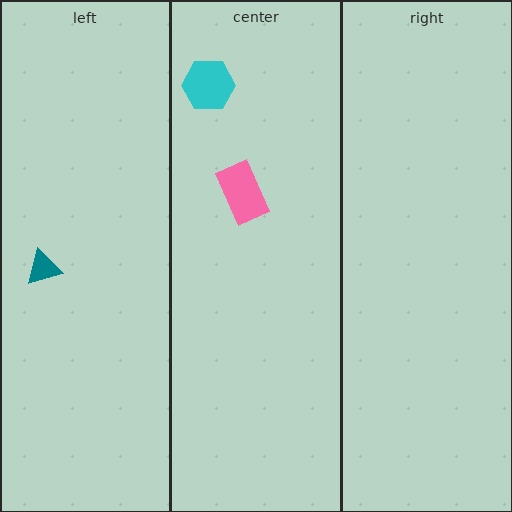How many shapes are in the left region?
1.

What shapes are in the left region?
The teal triangle.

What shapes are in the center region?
The cyan hexagon, the pink rectangle.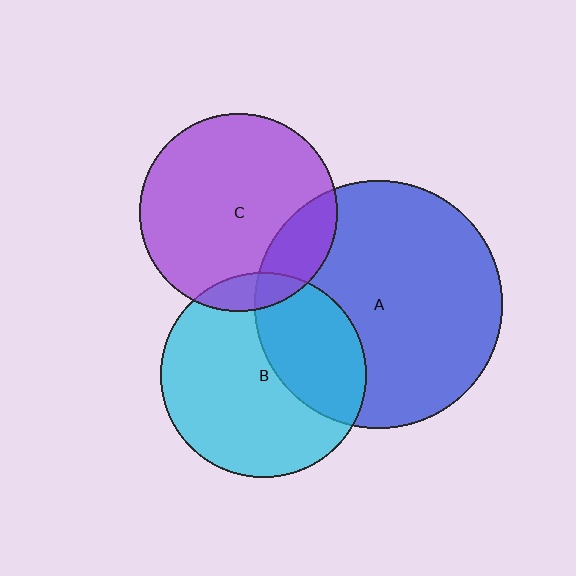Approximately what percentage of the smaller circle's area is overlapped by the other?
Approximately 35%.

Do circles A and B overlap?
Yes.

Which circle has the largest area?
Circle A (blue).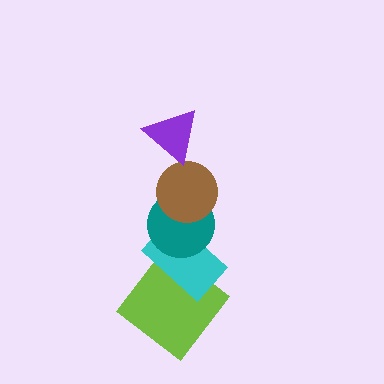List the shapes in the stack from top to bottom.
From top to bottom: the purple triangle, the brown circle, the teal circle, the cyan rectangle, the lime diamond.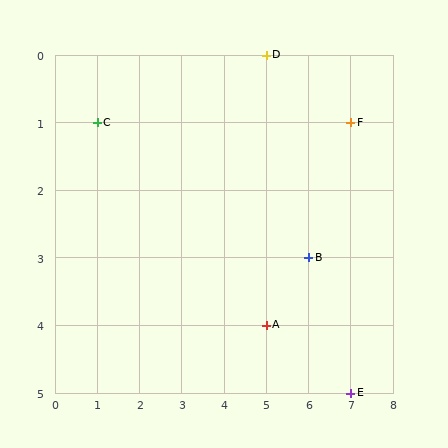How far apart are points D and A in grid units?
Points D and A are 4 rows apart.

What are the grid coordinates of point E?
Point E is at grid coordinates (7, 5).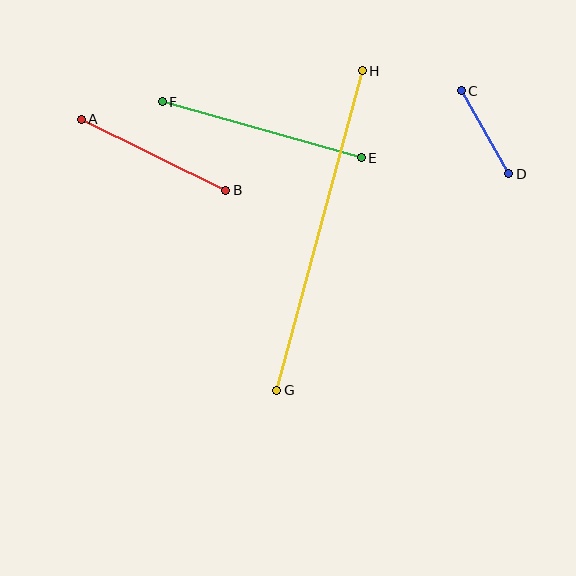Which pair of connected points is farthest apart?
Points G and H are farthest apart.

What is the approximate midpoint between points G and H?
The midpoint is at approximately (319, 230) pixels.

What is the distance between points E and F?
The distance is approximately 207 pixels.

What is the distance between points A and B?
The distance is approximately 161 pixels.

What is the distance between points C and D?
The distance is approximately 95 pixels.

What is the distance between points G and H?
The distance is approximately 330 pixels.